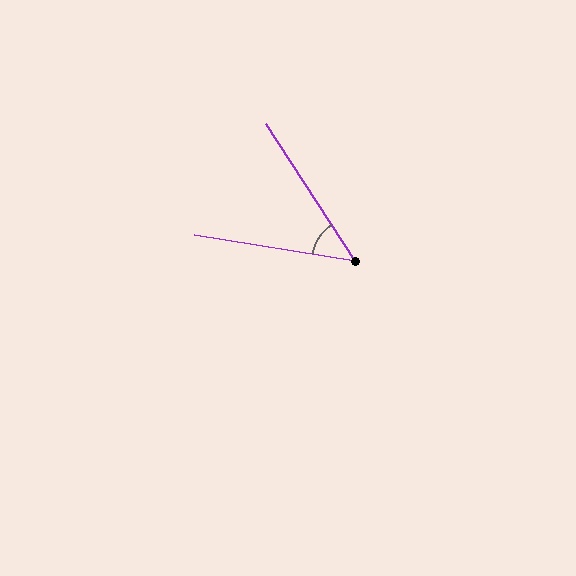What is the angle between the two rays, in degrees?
Approximately 48 degrees.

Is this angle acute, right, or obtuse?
It is acute.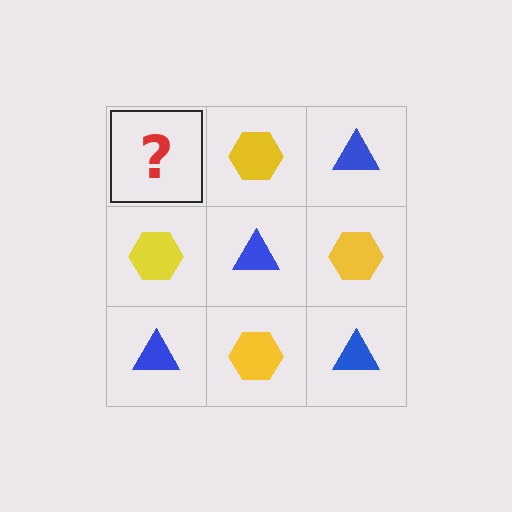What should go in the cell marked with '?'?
The missing cell should contain a blue triangle.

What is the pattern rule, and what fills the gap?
The rule is that it alternates blue triangle and yellow hexagon in a checkerboard pattern. The gap should be filled with a blue triangle.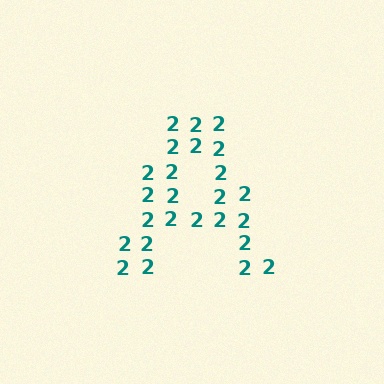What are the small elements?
The small elements are digit 2's.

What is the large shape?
The large shape is the letter A.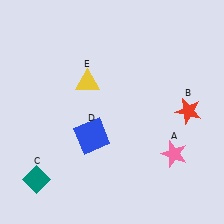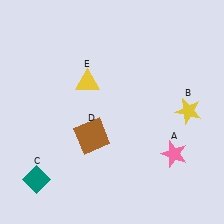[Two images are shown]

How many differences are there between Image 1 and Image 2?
There are 2 differences between the two images.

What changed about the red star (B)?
In Image 1, B is red. In Image 2, it changed to yellow.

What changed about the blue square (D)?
In Image 1, D is blue. In Image 2, it changed to brown.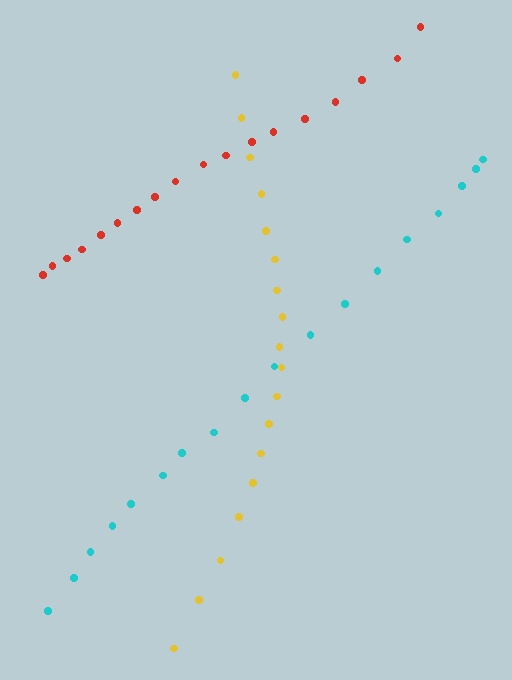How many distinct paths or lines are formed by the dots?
There are 3 distinct paths.